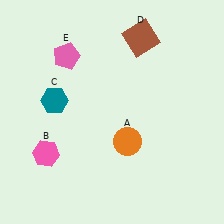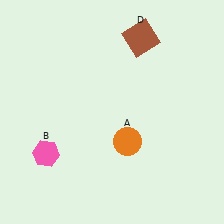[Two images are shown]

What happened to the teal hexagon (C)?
The teal hexagon (C) was removed in Image 2. It was in the top-left area of Image 1.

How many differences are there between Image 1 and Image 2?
There are 2 differences between the two images.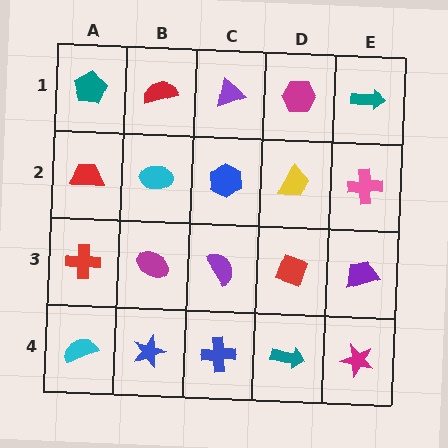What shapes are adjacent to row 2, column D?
A magenta hexagon (row 1, column D), a red diamond (row 3, column D), a blue hexagon (row 2, column C), a pink cross (row 2, column E).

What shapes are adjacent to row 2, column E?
A teal arrow (row 1, column E), a purple trapezoid (row 3, column E), a yellow trapezoid (row 2, column D).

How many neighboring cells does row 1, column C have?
3.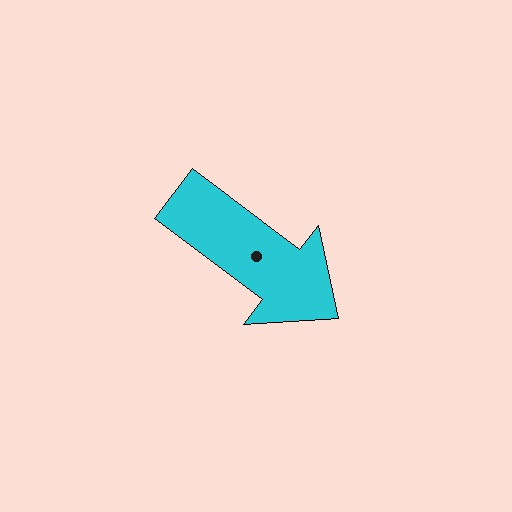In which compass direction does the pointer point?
Southeast.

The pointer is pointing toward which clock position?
Roughly 4 o'clock.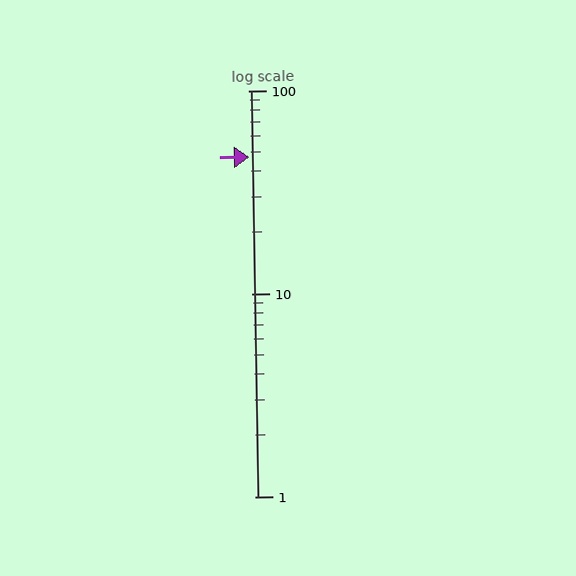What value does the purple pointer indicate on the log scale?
The pointer indicates approximately 47.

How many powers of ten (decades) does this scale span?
The scale spans 2 decades, from 1 to 100.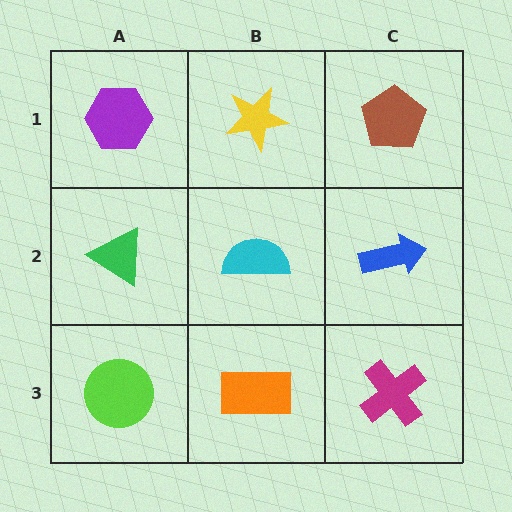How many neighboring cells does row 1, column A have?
2.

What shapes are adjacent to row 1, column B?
A cyan semicircle (row 2, column B), a purple hexagon (row 1, column A), a brown pentagon (row 1, column C).